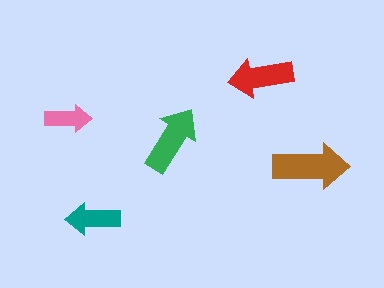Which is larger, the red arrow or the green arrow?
The green one.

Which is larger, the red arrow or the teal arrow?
The red one.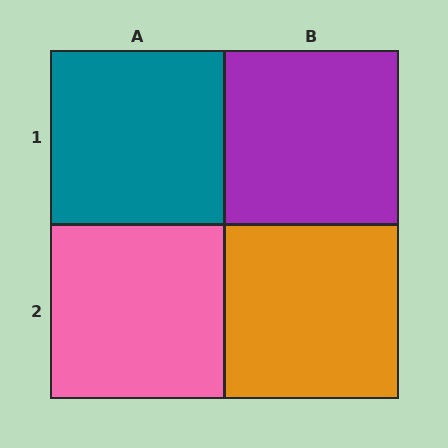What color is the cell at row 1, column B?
Purple.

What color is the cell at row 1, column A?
Teal.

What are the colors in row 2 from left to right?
Pink, orange.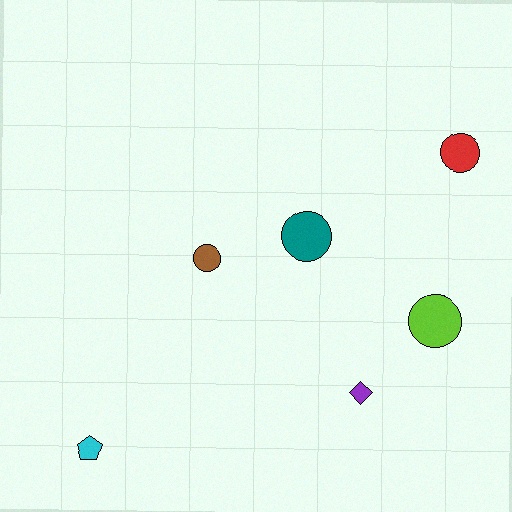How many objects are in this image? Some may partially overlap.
There are 6 objects.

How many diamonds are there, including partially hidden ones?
There is 1 diamond.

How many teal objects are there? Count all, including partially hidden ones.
There is 1 teal object.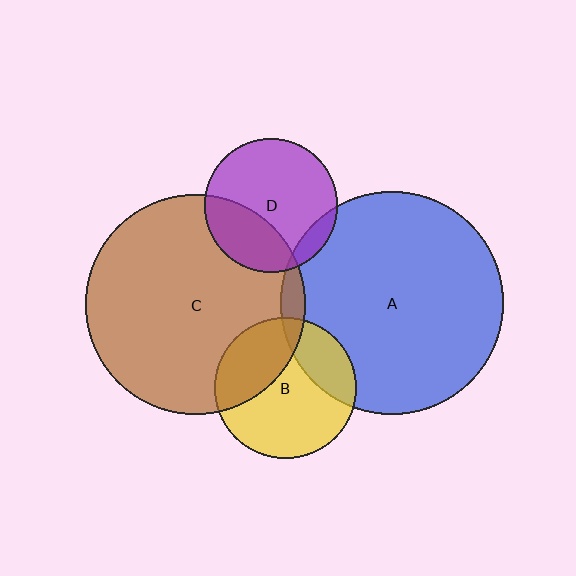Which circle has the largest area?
Circle A (blue).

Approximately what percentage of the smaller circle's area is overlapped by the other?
Approximately 30%.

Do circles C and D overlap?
Yes.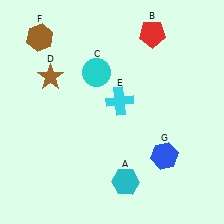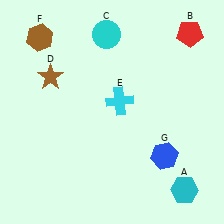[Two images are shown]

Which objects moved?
The objects that moved are: the cyan hexagon (A), the red pentagon (B), the cyan circle (C).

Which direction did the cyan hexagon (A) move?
The cyan hexagon (A) moved right.